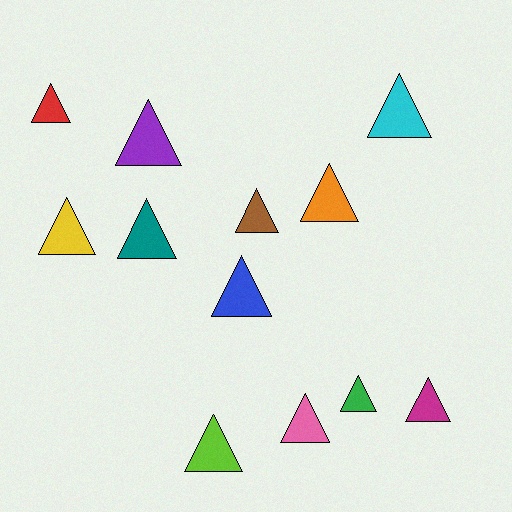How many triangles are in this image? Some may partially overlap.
There are 12 triangles.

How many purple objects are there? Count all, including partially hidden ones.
There is 1 purple object.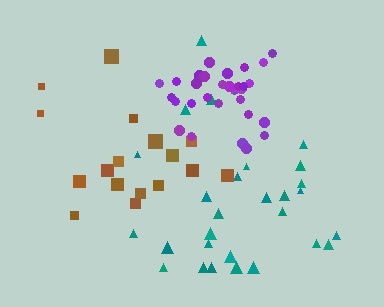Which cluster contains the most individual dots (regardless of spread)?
Purple (30).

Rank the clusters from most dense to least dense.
purple, brown, teal.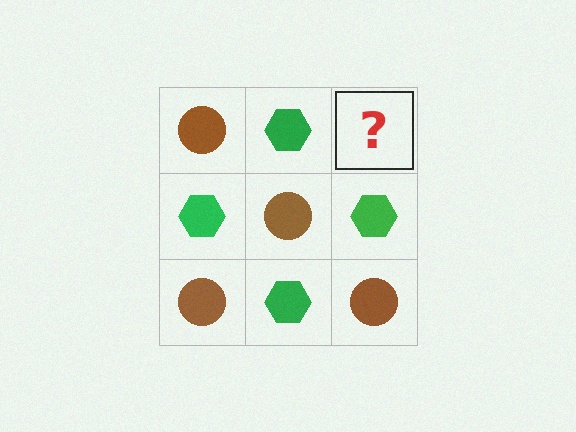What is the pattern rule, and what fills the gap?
The rule is that it alternates brown circle and green hexagon in a checkerboard pattern. The gap should be filled with a brown circle.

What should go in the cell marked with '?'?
The missing cell should contain a brown circle.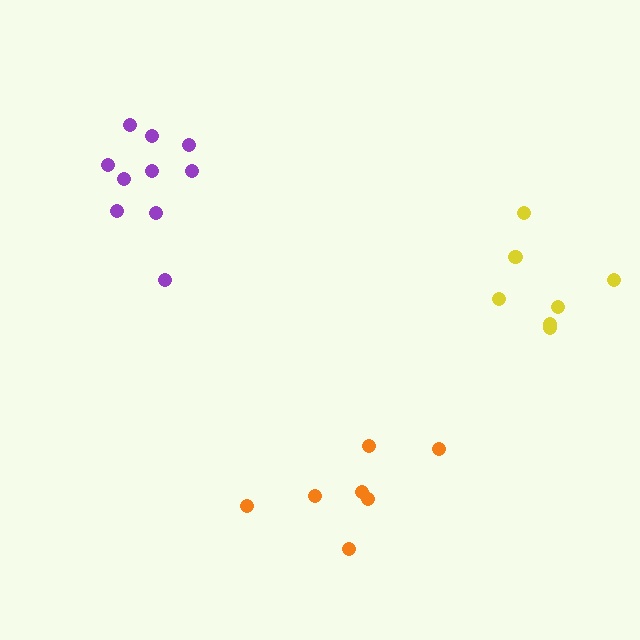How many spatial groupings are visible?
There are 3 spatial groupings.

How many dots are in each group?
Group 1: 10 dots, Group 2: 7 dots, Group 3: 7 dots (24 total).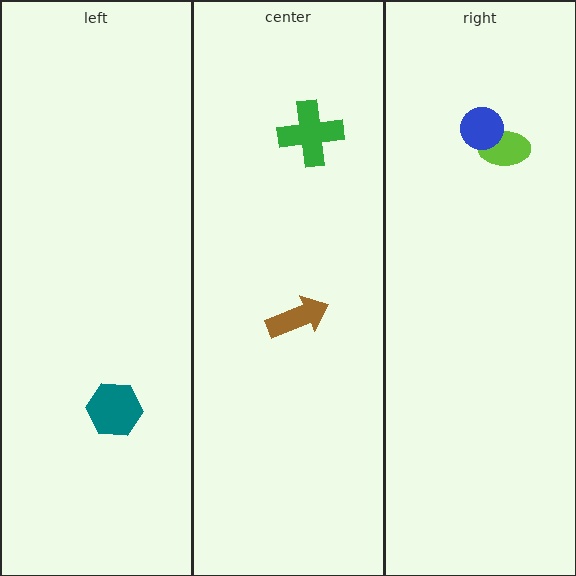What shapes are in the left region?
The teal hexagon.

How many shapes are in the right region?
2.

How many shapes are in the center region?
2.